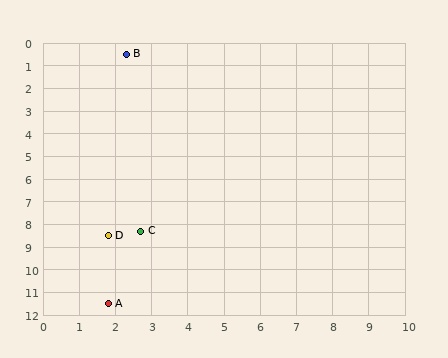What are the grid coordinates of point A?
Point A is at approximately (1.8, 11.5).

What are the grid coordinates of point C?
Point C is at approximately (2.7, 8.3).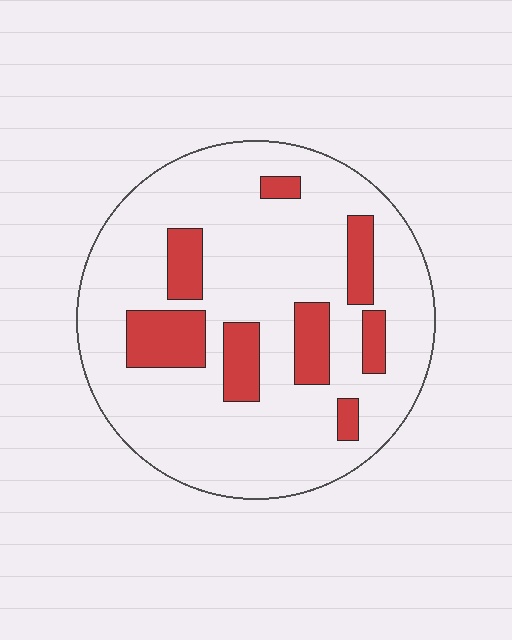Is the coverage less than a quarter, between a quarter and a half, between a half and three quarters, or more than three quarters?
Less than a quarter.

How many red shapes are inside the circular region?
8.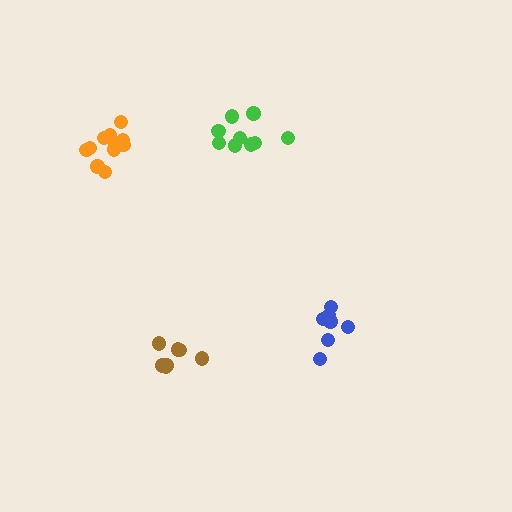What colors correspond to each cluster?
The clusters are colored: orange, green, blue, brown.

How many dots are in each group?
Group 1: 11 dots, Group 2: 9 dots, Group 3: 7 dots, Group 4: 7 dots (34 total).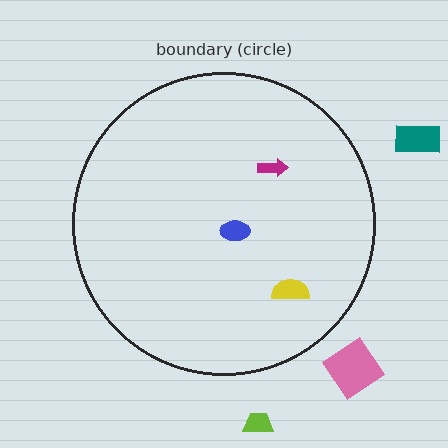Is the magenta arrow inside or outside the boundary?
Inside.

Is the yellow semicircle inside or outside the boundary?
Inside.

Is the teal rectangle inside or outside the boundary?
Outside.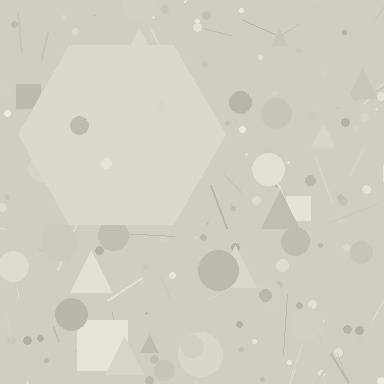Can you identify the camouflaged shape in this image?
The camouflaged shape is a hexagon.